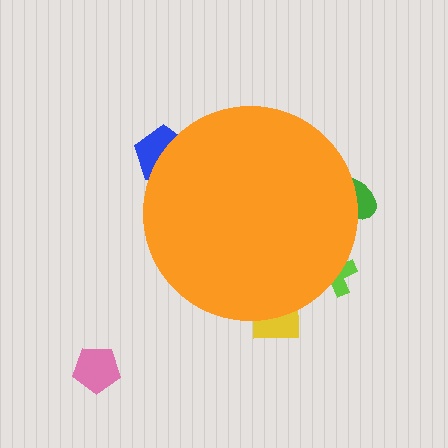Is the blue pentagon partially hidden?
Yes, the blue pentagon is partially hidden behind the orange circle.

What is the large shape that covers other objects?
An orange circle.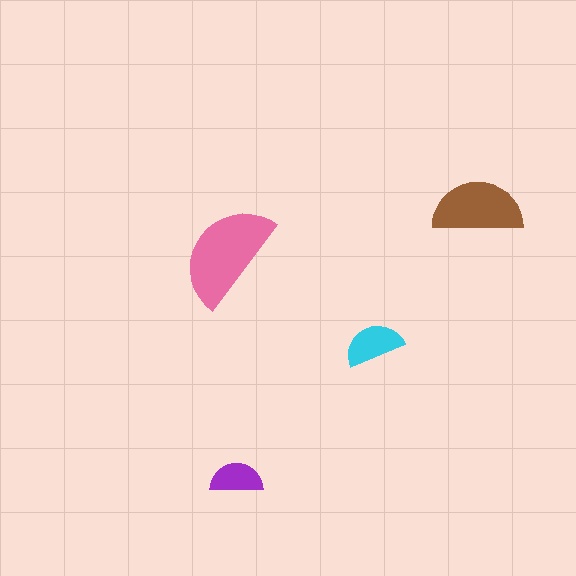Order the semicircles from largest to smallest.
the pink one, the brown one, the cyan one, the purple one.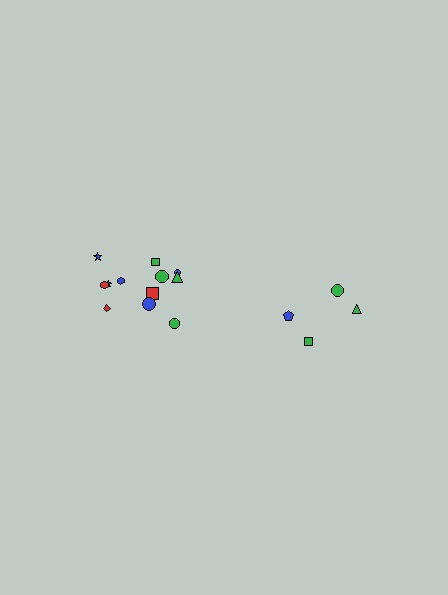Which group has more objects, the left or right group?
The left group.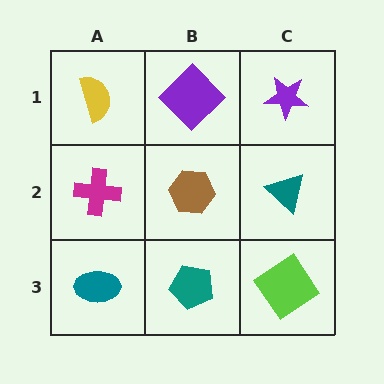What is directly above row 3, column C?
A teal triangle.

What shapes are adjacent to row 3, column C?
A teal triangle (row 2, column C), a teal pentagon (row 3, column B).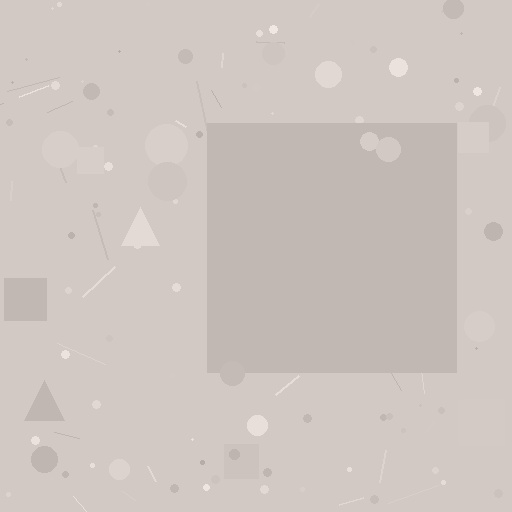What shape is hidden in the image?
A square is hidden in the image.